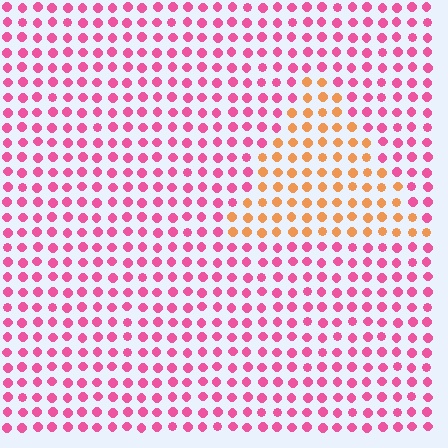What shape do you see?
I see a triangle.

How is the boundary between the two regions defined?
The boundary is defined purely by a slight shift in hue (about 56 degrees). Spacing, size, and orientation are identical on both sides.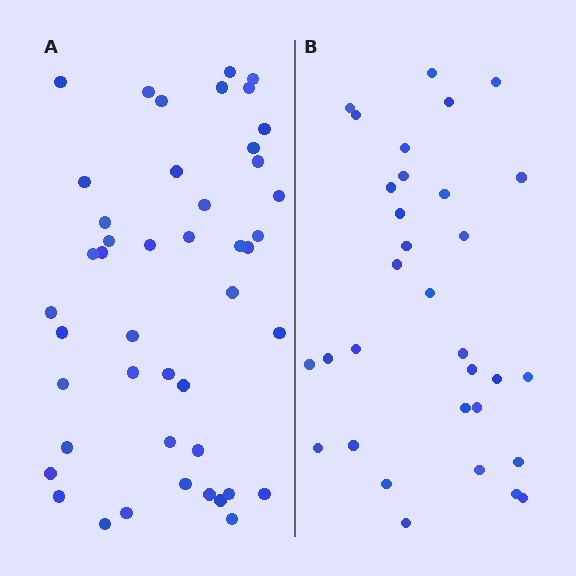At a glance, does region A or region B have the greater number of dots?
Region A (the left region) has more dots.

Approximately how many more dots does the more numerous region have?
Region A has approximately 15 more dots than region B.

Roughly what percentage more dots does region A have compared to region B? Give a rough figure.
About 40% more.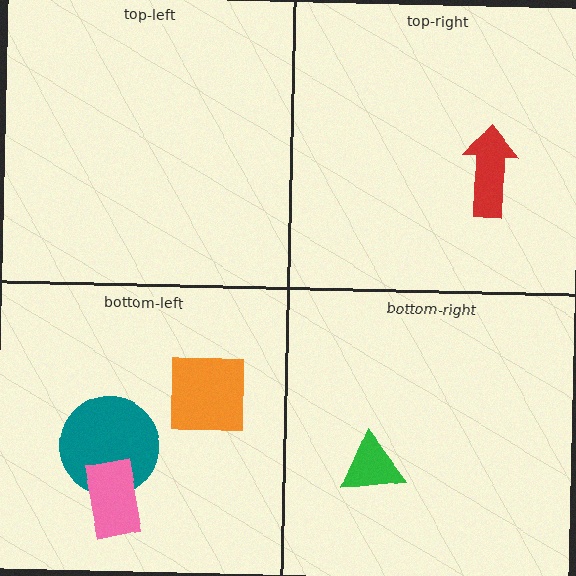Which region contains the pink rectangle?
The bottom-left region.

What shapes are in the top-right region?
The red arrow.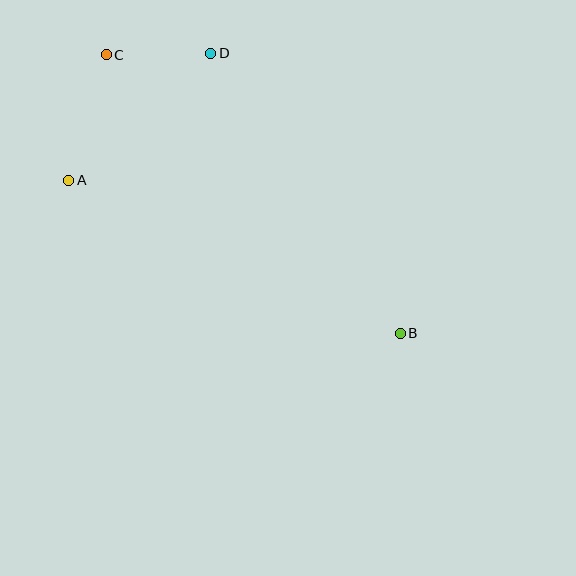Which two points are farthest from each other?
Points B and C are farthest from each other.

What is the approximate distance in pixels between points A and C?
The distance between A and C is approximately 131 pixels.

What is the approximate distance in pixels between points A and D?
The distance between A and D is approximately 191 pixels.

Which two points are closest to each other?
Points C and D are closest to each other.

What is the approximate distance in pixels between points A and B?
The distance between A and B is approximately 365 pixels.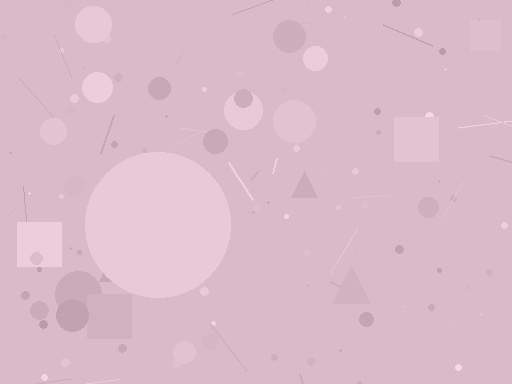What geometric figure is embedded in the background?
A circle is embedded in the background.